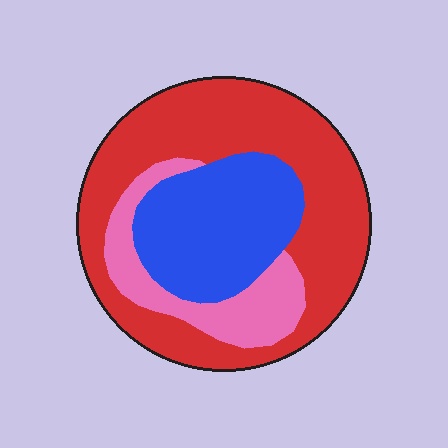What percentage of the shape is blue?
Blue covers 28% of the shape.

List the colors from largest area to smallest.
From largest to smallest: red, blue, pink.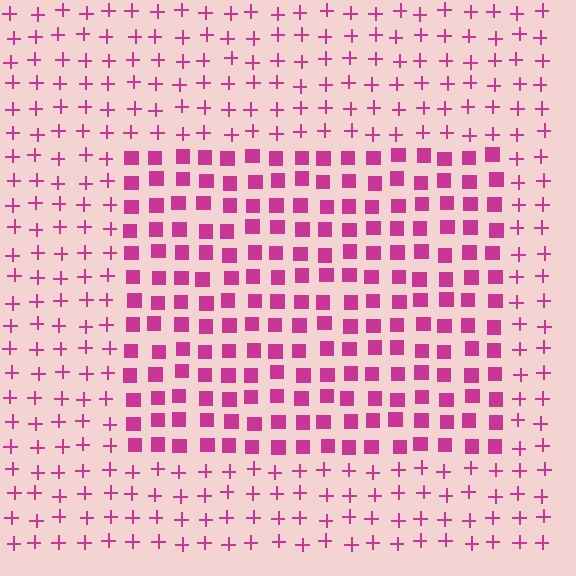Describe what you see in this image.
The image is filled with small magenta elements arranged in a uniform grid. A rectangle-shaped region contains squares, while the surrounding area contains plus signs. The boundary is defined purely by the change in element shape.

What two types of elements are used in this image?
The image uses squares inside the rectangle region and plus signs outside it.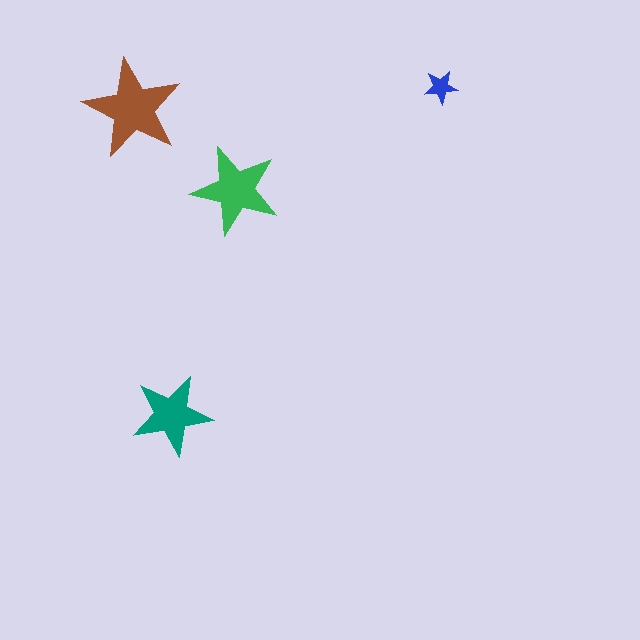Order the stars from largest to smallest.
the brown one, the green one, the teal one, the blue one.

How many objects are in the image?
There are 4 objects in the image.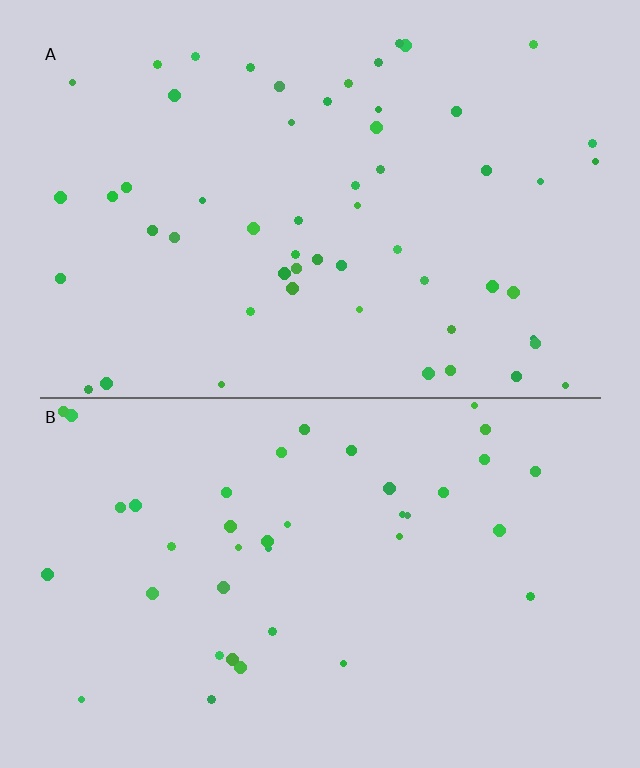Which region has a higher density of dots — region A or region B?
A (the top).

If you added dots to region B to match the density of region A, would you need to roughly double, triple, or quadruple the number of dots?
Approximately double.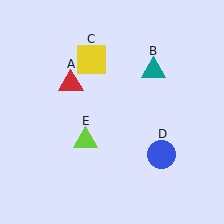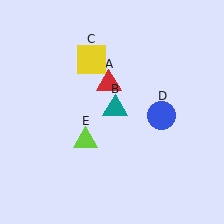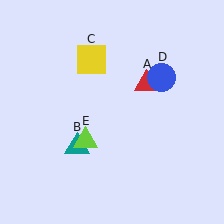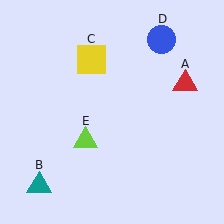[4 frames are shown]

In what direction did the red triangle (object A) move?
The red triangle (object A) moved right.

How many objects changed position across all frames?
3 objects changed position: red triangle (object A), teal triangle (object B), blue circle (object D).